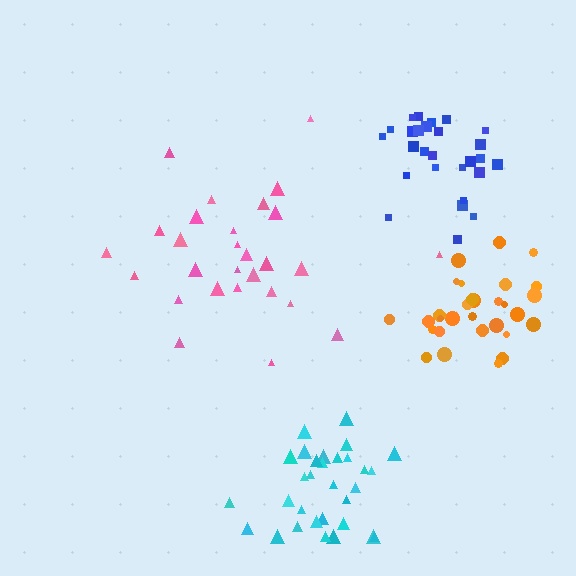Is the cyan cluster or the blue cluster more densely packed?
Cyan.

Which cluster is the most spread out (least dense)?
Pink.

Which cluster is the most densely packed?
Orange.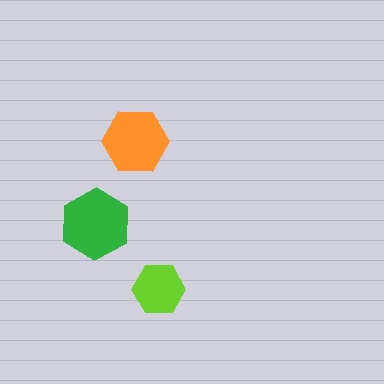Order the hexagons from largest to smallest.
the green one, the orange one, the lime one.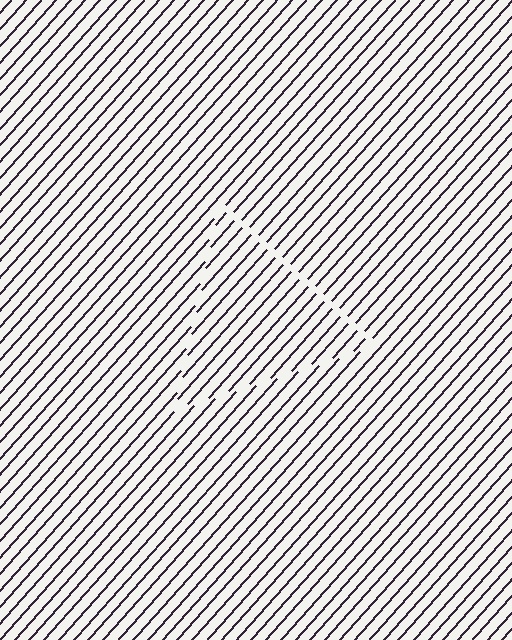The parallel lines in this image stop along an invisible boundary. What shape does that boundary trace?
An illusory triangle. The interior of the shape contains the same grating, shifted by half a period — the contour is defined by the phase discontinuity where line-ends from the inner and outer gratings abut.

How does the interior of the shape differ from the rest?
The interior of the shape contains the same grating, shifted by half a period — the contour is defined by the phase discontinuity where line-ends from the inner and outer gratings abut.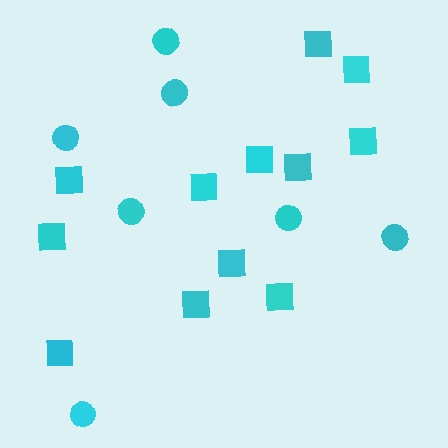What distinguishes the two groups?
There are 2 groups: one group of circles (7) and one group of squares (12).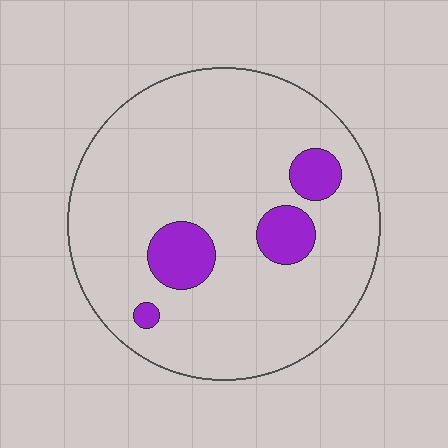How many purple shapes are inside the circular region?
4.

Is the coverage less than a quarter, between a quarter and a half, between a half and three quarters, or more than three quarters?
Less than a quarter.